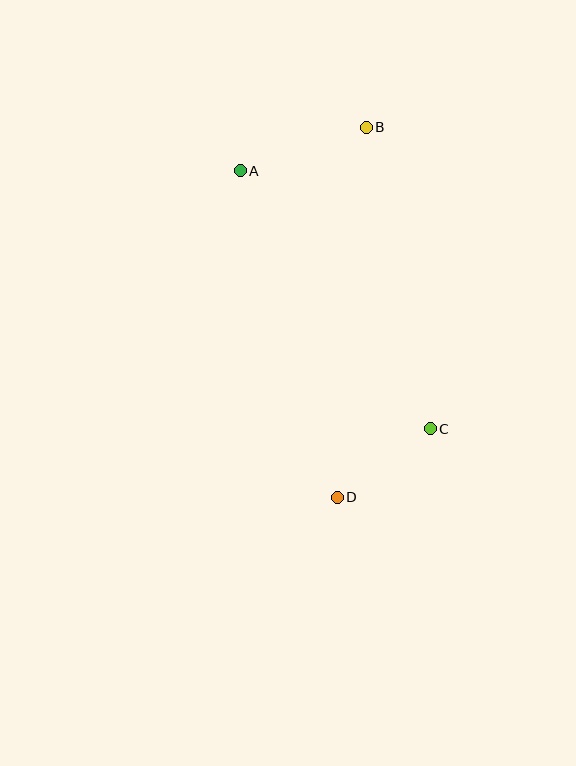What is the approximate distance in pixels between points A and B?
The distance between A and B is approximately 133 pixels.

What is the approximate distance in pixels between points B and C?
The distance between B and C is approximately 308 pixels.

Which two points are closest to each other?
Points C and D are closest to each other.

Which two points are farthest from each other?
Points B and D are farthest from each other.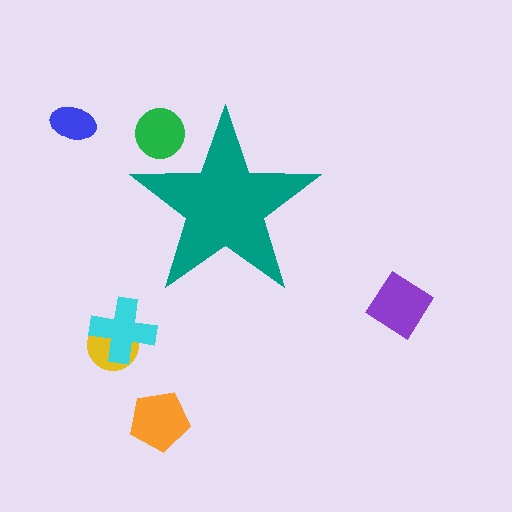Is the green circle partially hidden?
Yes, the green circle is partially hidden behind the teal star.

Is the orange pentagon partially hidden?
No, the orange pentagon is fully visible.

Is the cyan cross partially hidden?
No, the cyan cross is fully visible.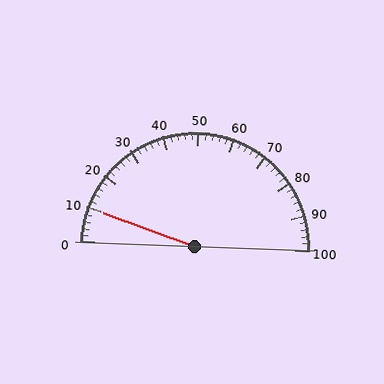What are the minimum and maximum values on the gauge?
The gauge ranges from 0 to 100.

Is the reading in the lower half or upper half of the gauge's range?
The reading is in the lower half of the range (0 to 100).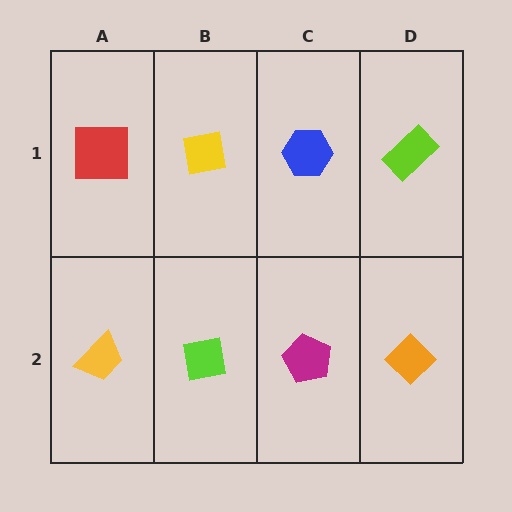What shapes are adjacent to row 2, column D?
A lime rectangle (row 1, column D), a magenta pentagon (row 2, column C).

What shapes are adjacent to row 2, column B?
A yellow square (row 1, column B), a yellow trapezoid (row 2, column A), a magenta pentagon (row 2, column C).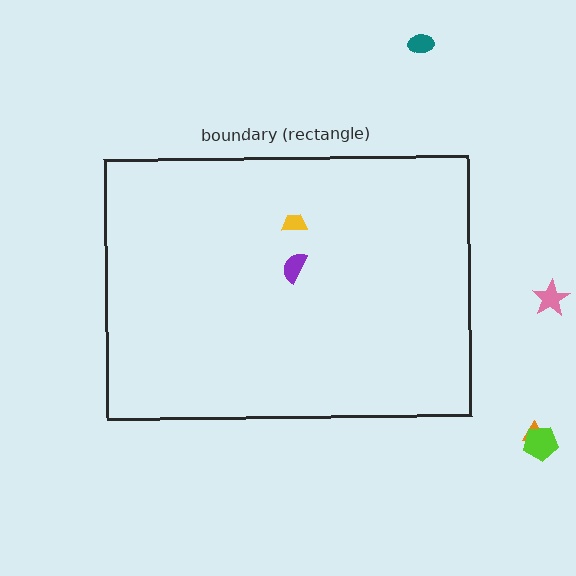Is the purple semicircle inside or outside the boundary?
Inside.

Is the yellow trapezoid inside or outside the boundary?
Inside.